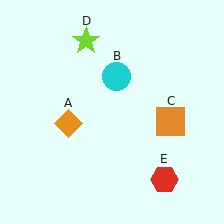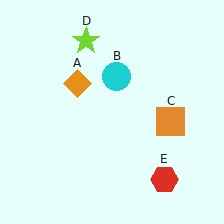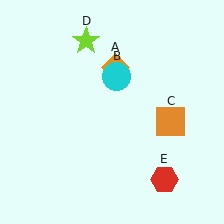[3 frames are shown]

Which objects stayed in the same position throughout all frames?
Cyan circle (object B) and orange square (object C) and lime star (object D) and red hexagon (object E) remained stationary.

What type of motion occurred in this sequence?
The orange diamond (object A) rotated clockwise around the center of the scene.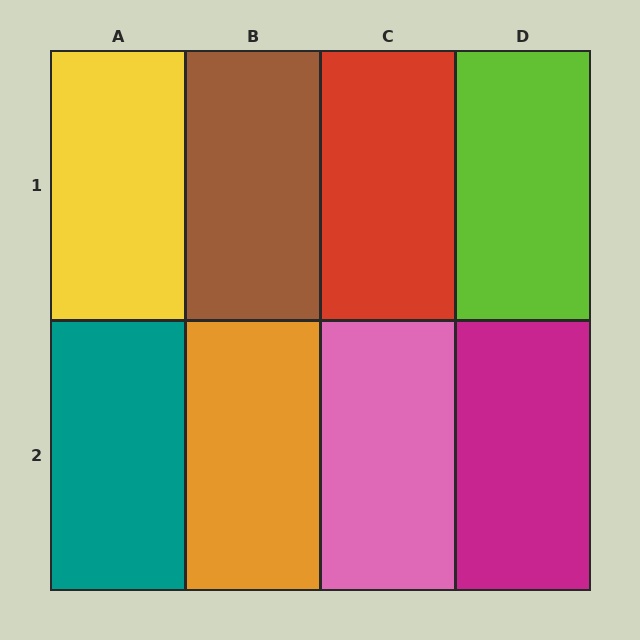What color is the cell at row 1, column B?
Brown.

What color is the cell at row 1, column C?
Red.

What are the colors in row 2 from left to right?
Teal, orange, pink, magenta.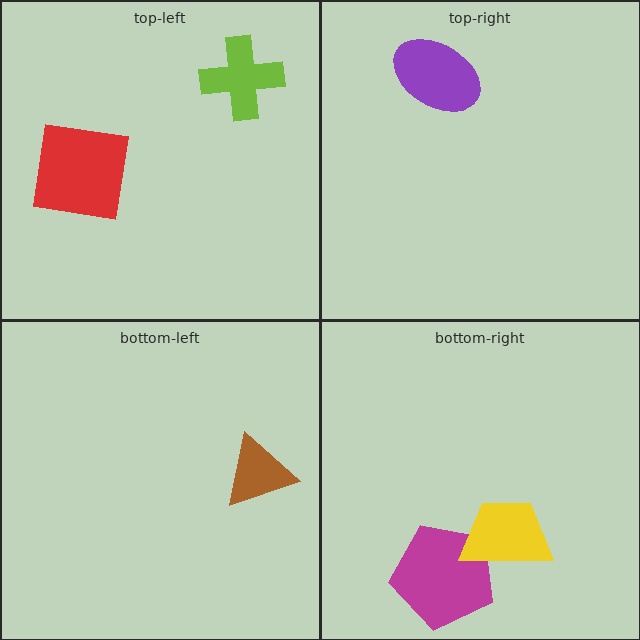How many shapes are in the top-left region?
2.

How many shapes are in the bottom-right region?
2.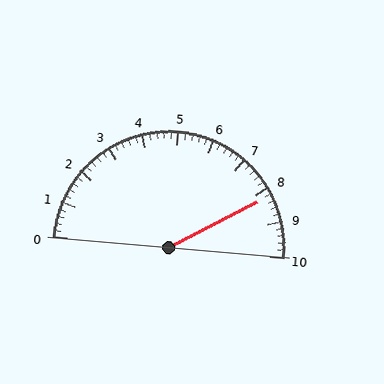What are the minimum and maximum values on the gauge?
The gauge ranges from 0 to 10.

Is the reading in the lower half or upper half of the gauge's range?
The reading is in the upper half of the range (0 to 10).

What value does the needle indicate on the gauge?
The needle indicates approximately 8.2.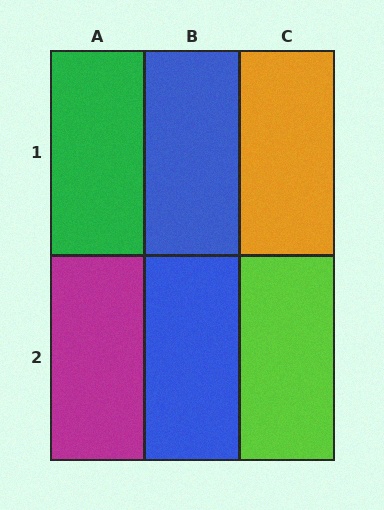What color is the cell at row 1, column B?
Blue.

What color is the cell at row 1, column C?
Orange.